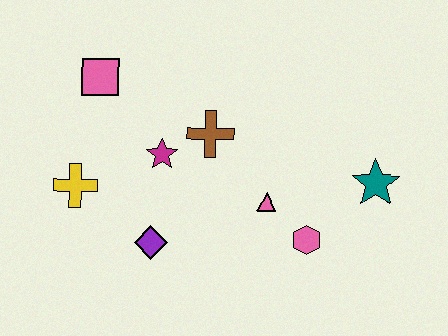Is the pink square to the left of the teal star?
Yes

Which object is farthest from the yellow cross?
The teal star is farthest from the yellow cross.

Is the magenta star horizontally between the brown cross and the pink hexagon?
No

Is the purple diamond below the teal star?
Yes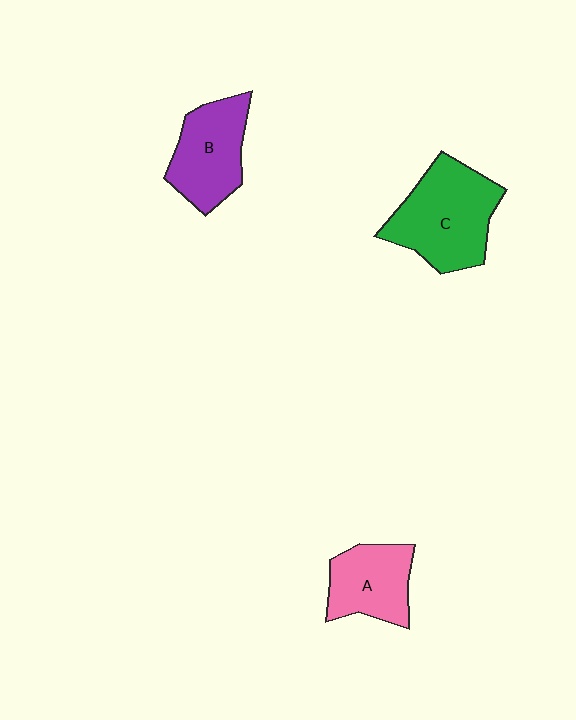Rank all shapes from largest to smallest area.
From largest to smallest: C (green), B (purple), A (pink).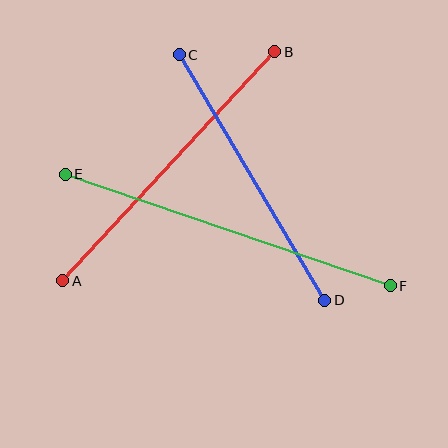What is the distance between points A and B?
The distance is approximately 312 pixels.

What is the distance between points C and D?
The distance is approximately 286 pixels.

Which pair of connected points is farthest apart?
Points E and F are farthest apart.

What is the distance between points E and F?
The distance is approximately 344 pixels.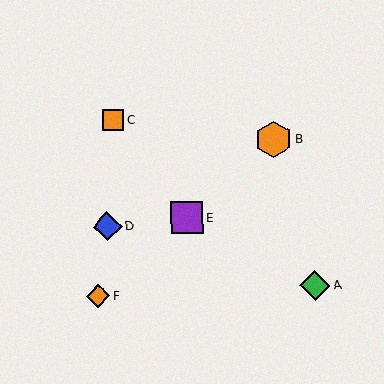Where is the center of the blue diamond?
The center of the blue diamond is at (108, 226).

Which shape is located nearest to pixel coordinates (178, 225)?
The purple square (labeled E) at (187, 218) is nearest to that location.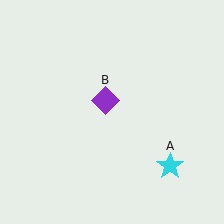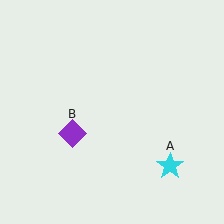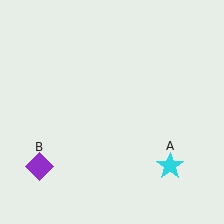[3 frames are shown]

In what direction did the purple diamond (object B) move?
The purple diamond (object B) moved down and to the left.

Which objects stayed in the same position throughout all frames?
Cyan star (object A) remained stationary.